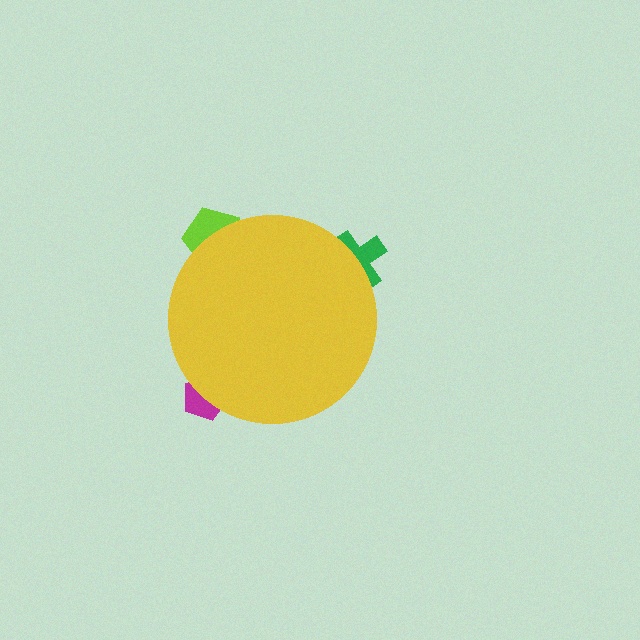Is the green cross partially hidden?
Yes, the green cross is partially hidden behind the yellow circle.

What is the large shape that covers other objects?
A yellow circle.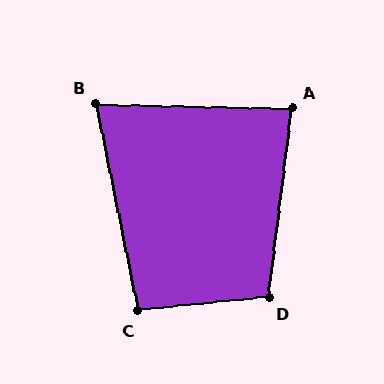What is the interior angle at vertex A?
Approximately 84 degrees (acute).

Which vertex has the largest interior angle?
D, at approximately 103 degrees.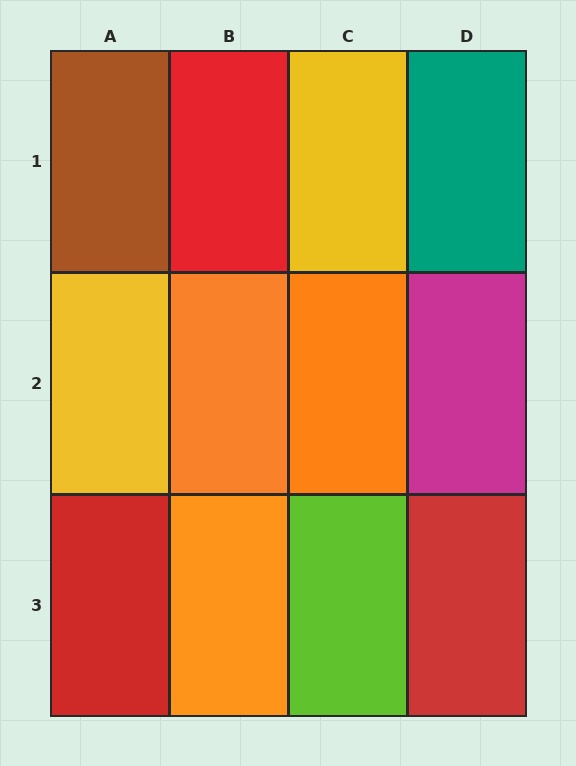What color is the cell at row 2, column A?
Yellow.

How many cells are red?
3 cells are red.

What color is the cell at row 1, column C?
Yellow.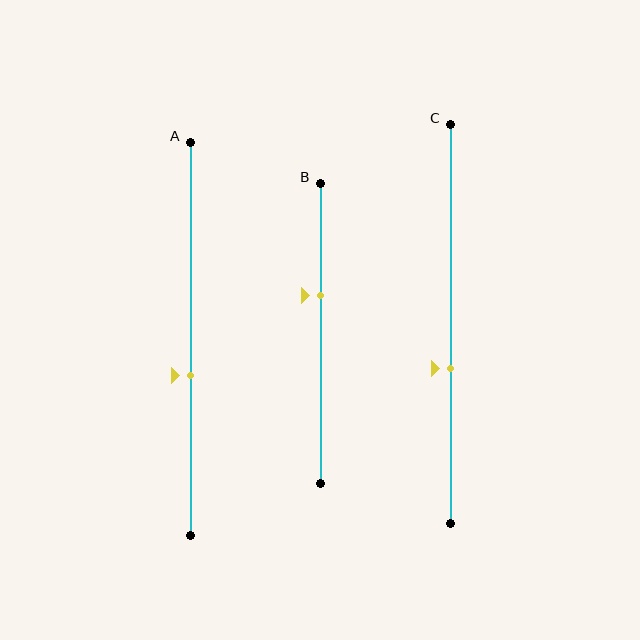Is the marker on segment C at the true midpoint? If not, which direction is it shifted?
No, the marker on segment C is shifted downward by about 11% of the segment length.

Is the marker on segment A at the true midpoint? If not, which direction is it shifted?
No, the marker on segment A is shifted downward by about 9% of the segment length.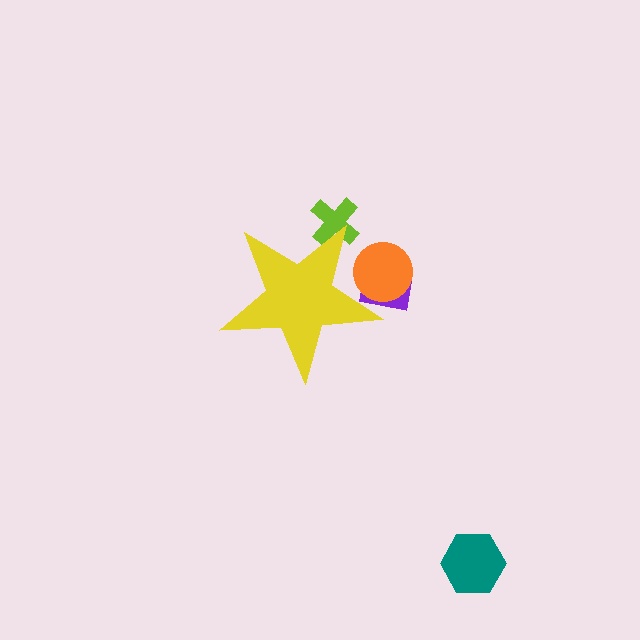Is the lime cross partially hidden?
Yes, the lime cross is partially hidden behind the yellow star.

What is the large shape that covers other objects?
A yellow star.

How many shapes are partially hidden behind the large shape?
3 shapes are partially hidden.